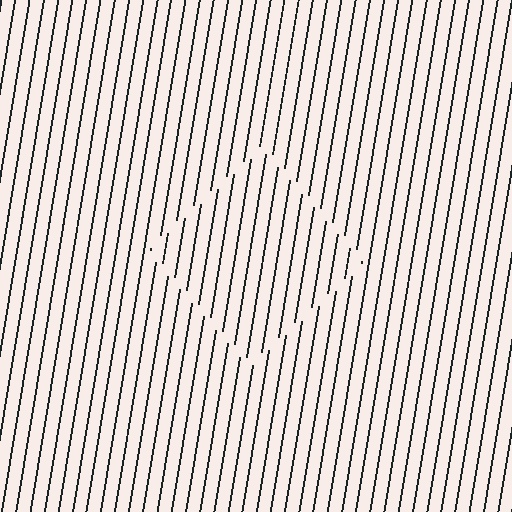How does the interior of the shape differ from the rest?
The interior of the shape contains the same grating, shifted by half a period — the contour is defined by the phase discontinuity where line-ends from the inner and outer gratings abut.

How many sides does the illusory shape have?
4 sides — the line-ends trace a square.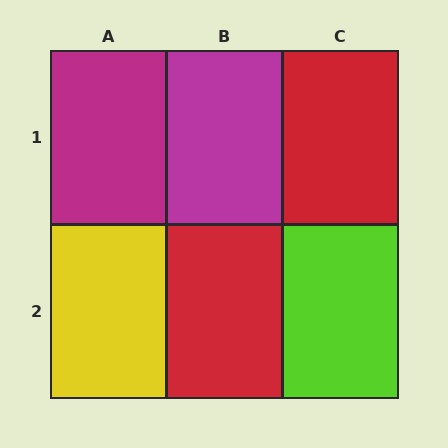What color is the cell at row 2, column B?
Red.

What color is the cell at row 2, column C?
Lime.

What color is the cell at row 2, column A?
Yellow.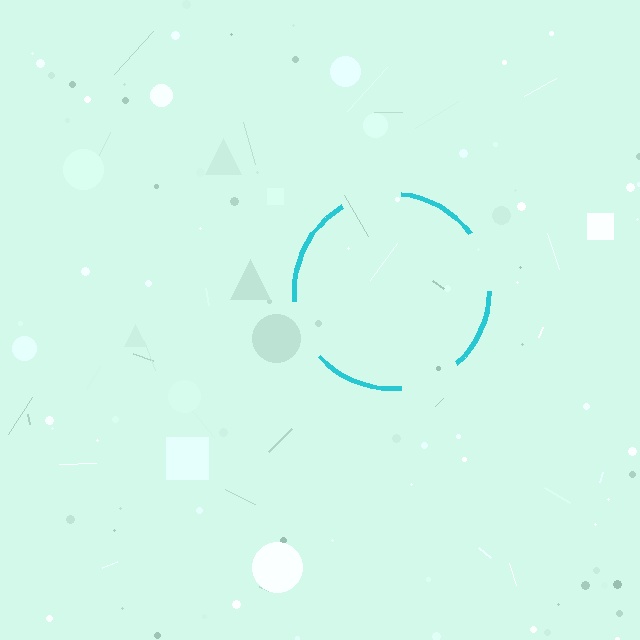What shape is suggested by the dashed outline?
The dashed outline suggests a circle.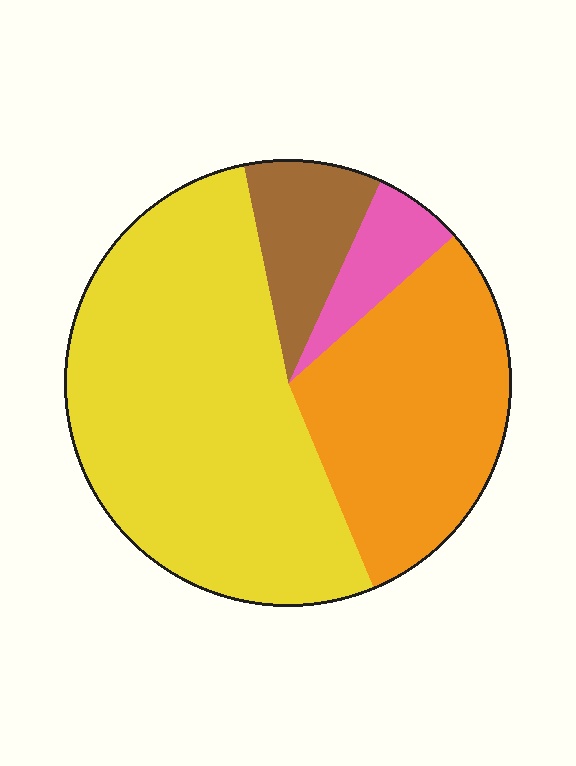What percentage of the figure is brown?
Brown covers roughly 10% of the figure.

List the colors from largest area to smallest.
From largest to smallest: yellow, orange, brown, pink.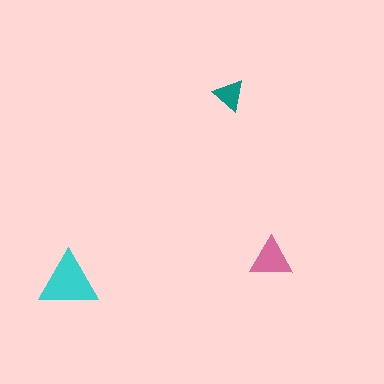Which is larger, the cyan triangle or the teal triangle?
The cyan one.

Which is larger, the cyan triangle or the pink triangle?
The cyan one.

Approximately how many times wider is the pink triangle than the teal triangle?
About 1.5 times wider.